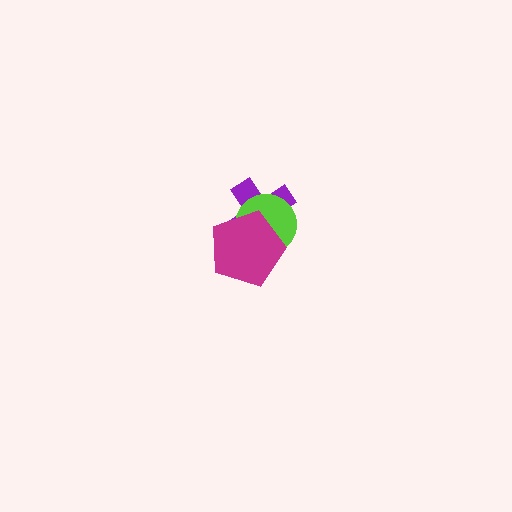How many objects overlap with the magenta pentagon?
2 objects overlap with the magenta pentagon.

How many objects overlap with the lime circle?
2 objects overlap with the lime circle.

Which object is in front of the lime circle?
The magenta pentagon is in front of the lime circle.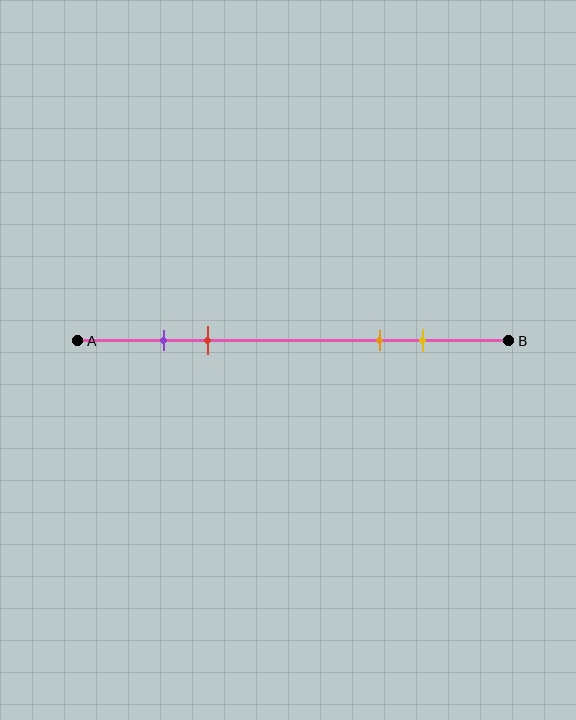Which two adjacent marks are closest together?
The purple and red marks are the closest adjacent pair.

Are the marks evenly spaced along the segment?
No, the marks are not evenly spaced.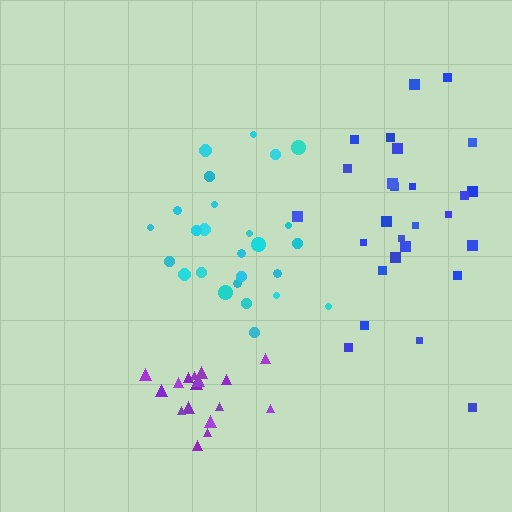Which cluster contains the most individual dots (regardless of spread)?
Blue (27).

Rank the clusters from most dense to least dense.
purple, cyan, blue.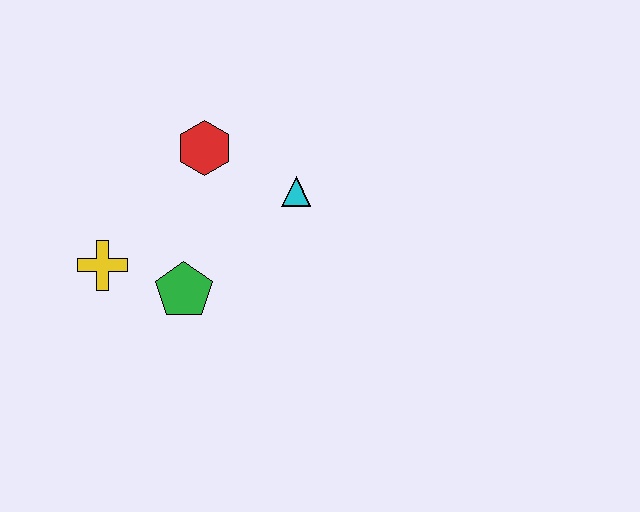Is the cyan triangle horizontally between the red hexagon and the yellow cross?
No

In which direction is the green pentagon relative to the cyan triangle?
The green pentagon is to the left of the cyan triangle.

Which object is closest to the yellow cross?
The green pentagon is closest to the yellow cross.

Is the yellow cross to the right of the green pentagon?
No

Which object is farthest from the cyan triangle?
The yellow cross is farthest from the cyan triangle.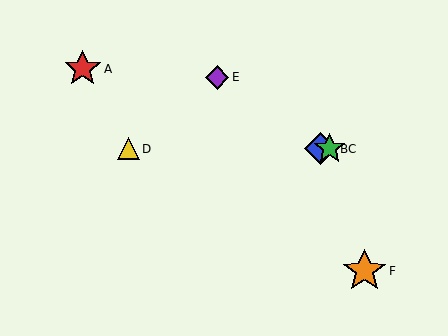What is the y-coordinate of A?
Object A is at y≈69.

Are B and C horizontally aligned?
Yes, both are at y≈149.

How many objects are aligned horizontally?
3 objects (B, C, D) are aligned horizontally.